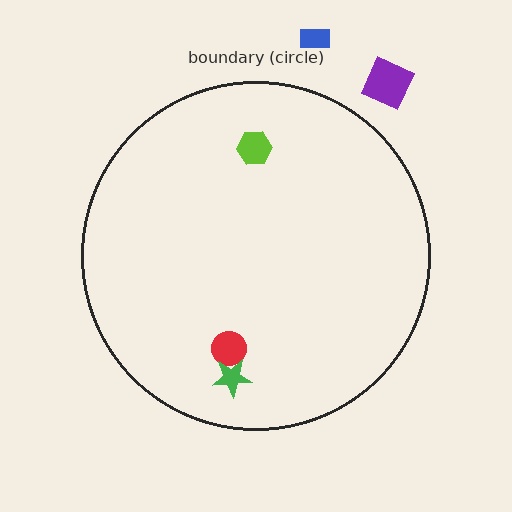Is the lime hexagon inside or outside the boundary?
Inside.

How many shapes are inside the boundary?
3 inside, 2 outside.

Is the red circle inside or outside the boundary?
Inside.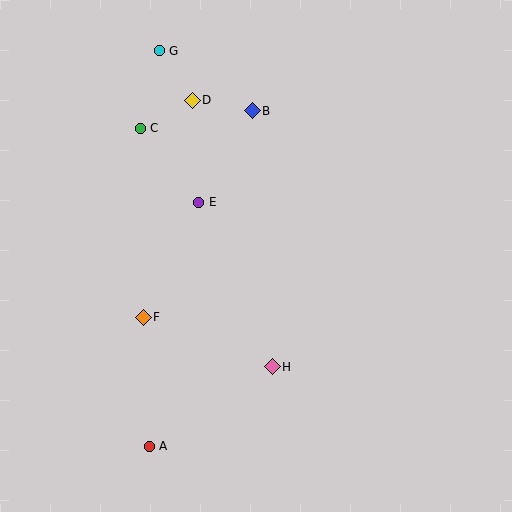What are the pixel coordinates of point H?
Point H is at (272, 367).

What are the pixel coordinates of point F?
Point F is at (143, 317).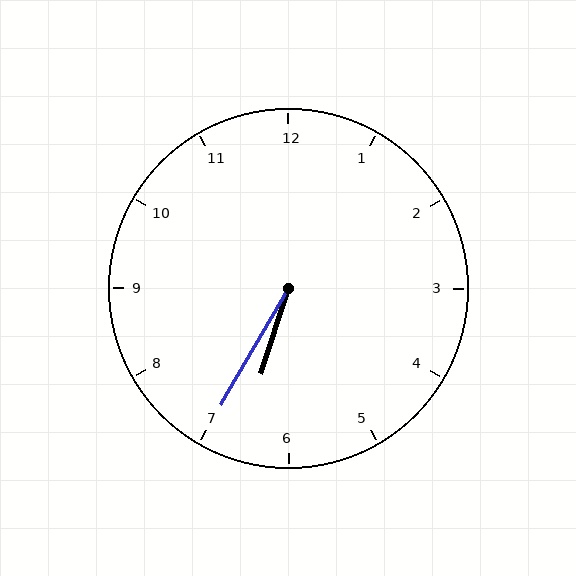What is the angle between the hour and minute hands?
Approximately 12 degrees.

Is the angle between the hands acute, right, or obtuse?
It is acute.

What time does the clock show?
6:35.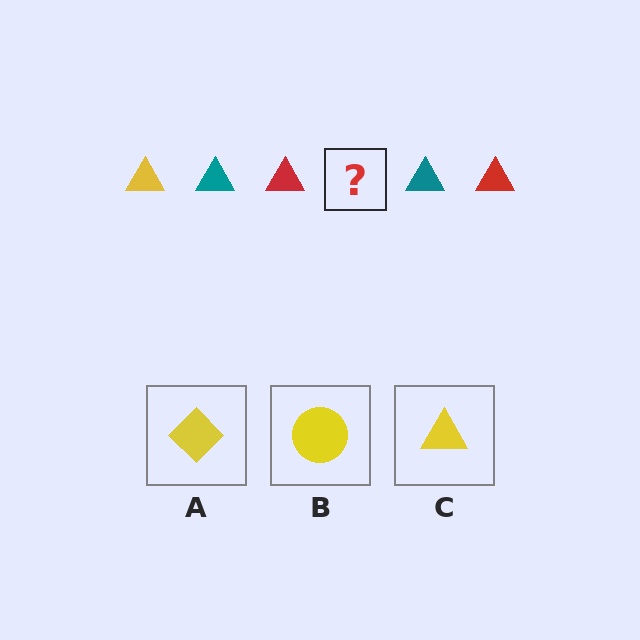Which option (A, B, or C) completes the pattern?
C.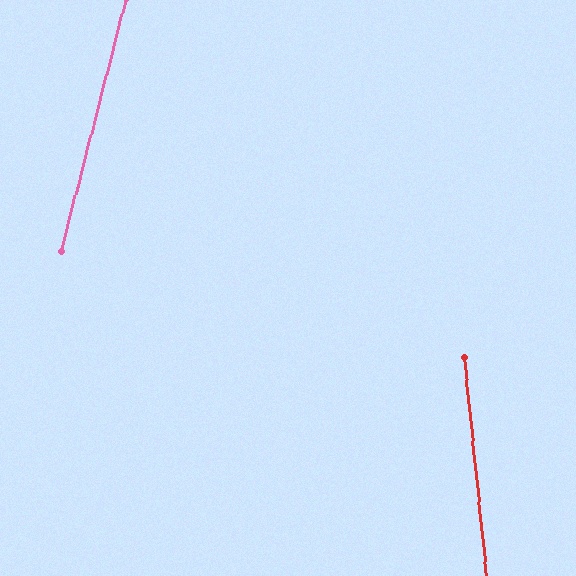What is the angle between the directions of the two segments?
Approximately 20 degrees.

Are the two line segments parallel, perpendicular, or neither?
Neither parallel nor perpendicular — they differ by about 20°.